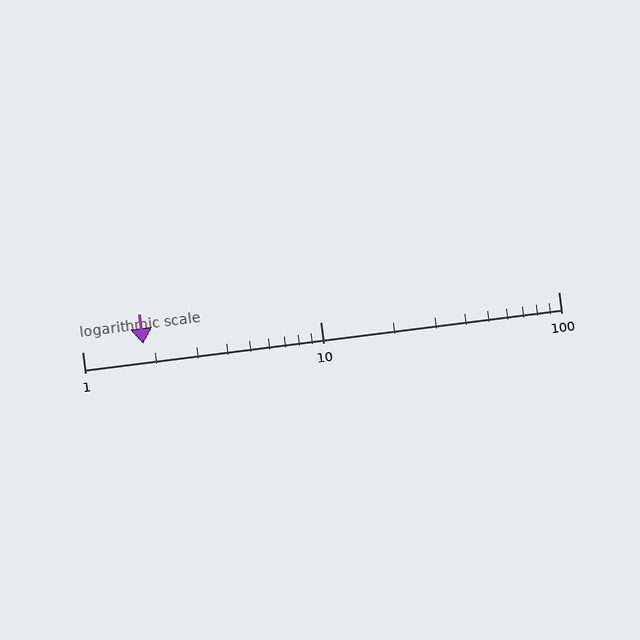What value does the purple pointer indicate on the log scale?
The pointer indicates approximately 1.8.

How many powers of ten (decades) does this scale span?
The scale spans 2 decades, from 1 to 100.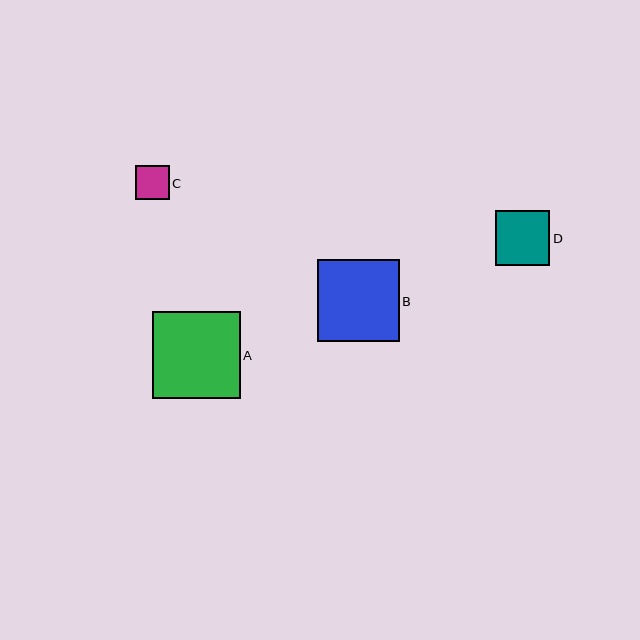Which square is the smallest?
Square C is the smallest with a size of approximately 34 pixels.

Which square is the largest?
Square A is the largest with a size of approximately 88 pixels.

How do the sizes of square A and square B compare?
Square A and square B are approximately the same size.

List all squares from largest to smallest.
From largest to smallest: A, B, D, C.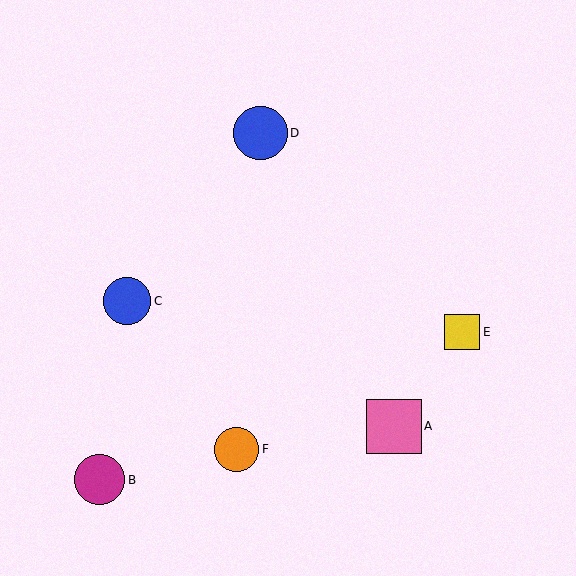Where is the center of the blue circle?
The center of the blue circle is at (260, 133).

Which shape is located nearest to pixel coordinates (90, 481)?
The magenta circle (labeled B) at (100, 480) is nearest to that location.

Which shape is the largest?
The pink square (labeled A) is the largest.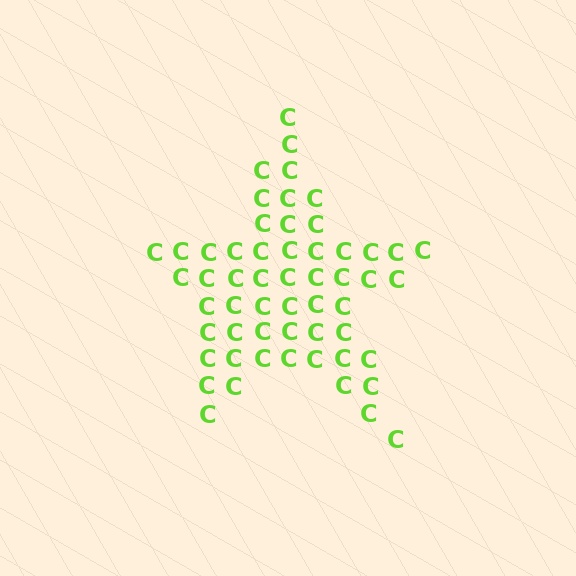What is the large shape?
The large shape is a star.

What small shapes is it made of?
It is made of small letter C's.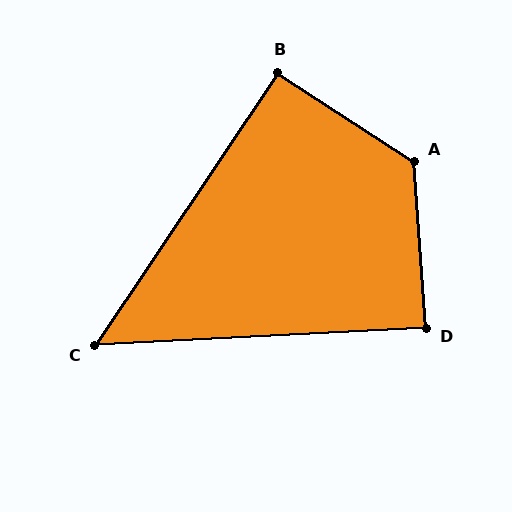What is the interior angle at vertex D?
Approximately 89 degrees (approximately right).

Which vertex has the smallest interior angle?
C, at approximately 53 degrees.